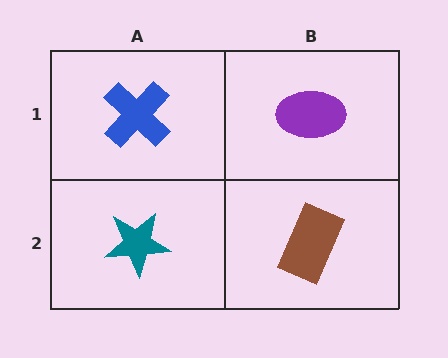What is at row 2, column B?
A brown rectangle.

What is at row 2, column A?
A teal star.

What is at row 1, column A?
A blue cross.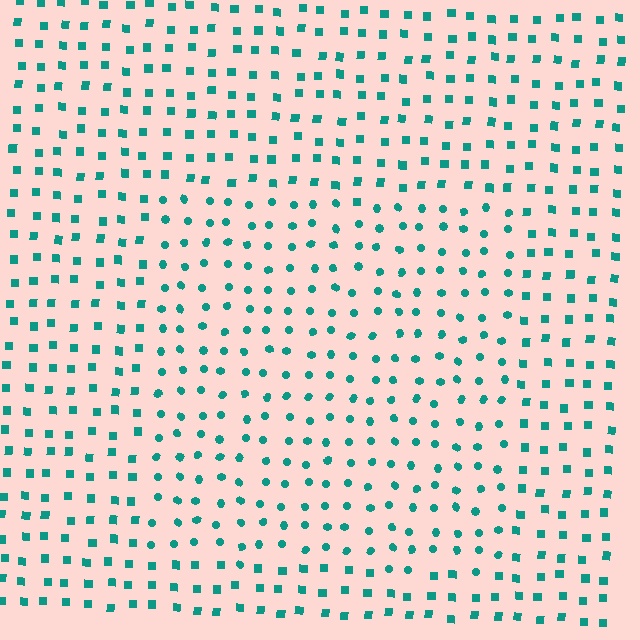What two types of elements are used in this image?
The image uses circles inside the rectangle region and squares outside it.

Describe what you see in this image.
The image is filled with small teal elements arranged in a uniform grid. A rectangle-shaped region contains circles, while the surrounding area contains squares. The boundary is defined purely by the change in element shape.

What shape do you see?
I see a rectangle.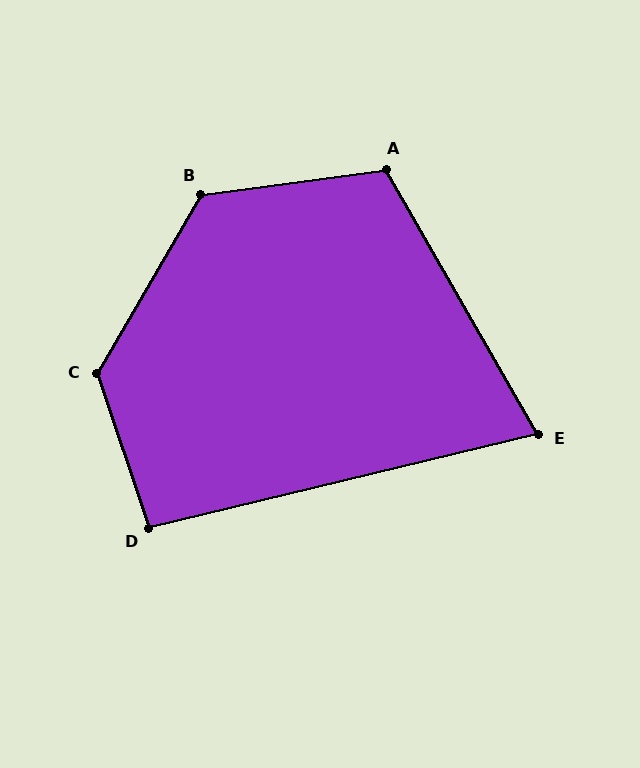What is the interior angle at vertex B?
Approximately 128 degrees (obtuse).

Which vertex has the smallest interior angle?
E, at approximately 74 degrees.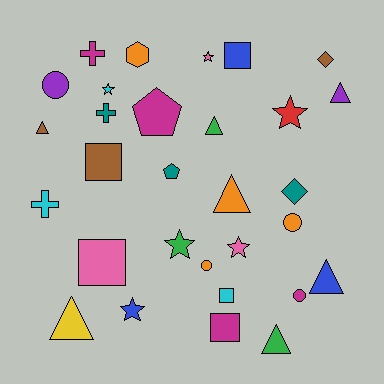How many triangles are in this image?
There are 7 triangles.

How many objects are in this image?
There are 30 objects.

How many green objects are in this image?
There are 3 green objects.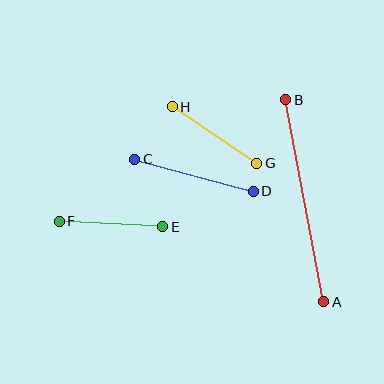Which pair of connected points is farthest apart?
Points A and B are farthest apart.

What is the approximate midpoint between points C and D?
The midpoint is at approximately (194, 175) pixels.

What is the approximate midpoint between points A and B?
The midpoint is at approximately (305, 201) pixels.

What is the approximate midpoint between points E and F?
The midpoint is at approximately (111, 224) pixels.